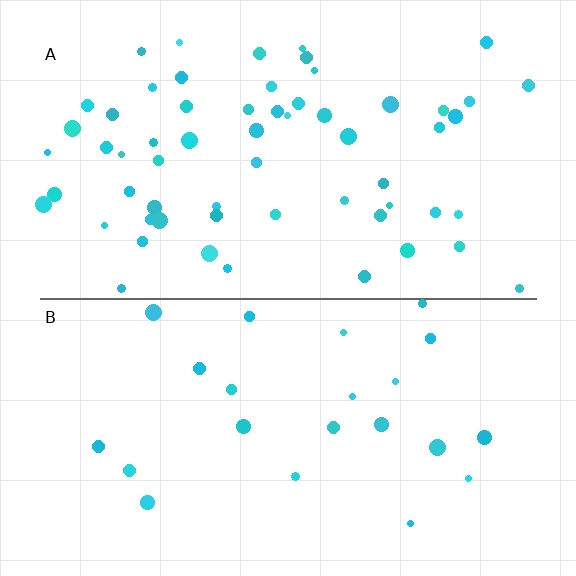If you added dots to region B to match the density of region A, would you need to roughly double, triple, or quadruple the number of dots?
Approximately triple.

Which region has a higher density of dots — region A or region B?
A (the top).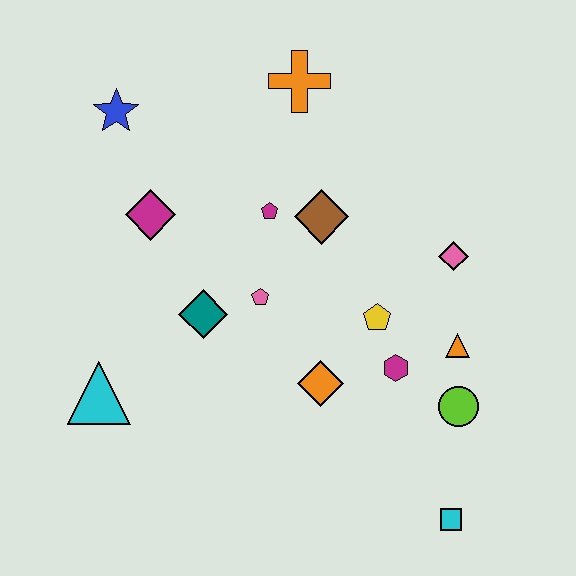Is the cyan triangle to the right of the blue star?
No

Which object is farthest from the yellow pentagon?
The blue star is farthest from the yellow pentagon.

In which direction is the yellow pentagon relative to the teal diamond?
The yellow pentagon is to the right of the teal diamond.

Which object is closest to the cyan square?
The lime circle is closest to the cyan square.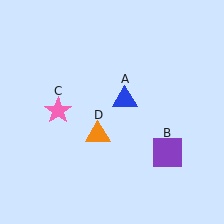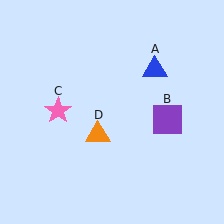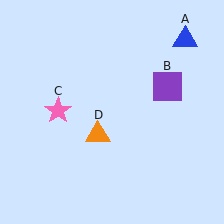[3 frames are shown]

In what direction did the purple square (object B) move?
The purple square (object B) moved up.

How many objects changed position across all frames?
2 objects changed position: blue triangle (object A), purple square (object B).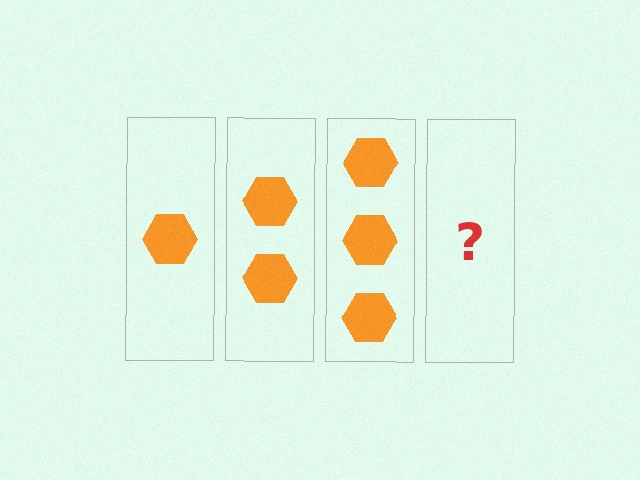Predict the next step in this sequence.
The next step is 4 hexagons.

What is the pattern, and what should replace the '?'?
The pattern is that each step adds one more hexagon. The '?' should be 4 hexagons.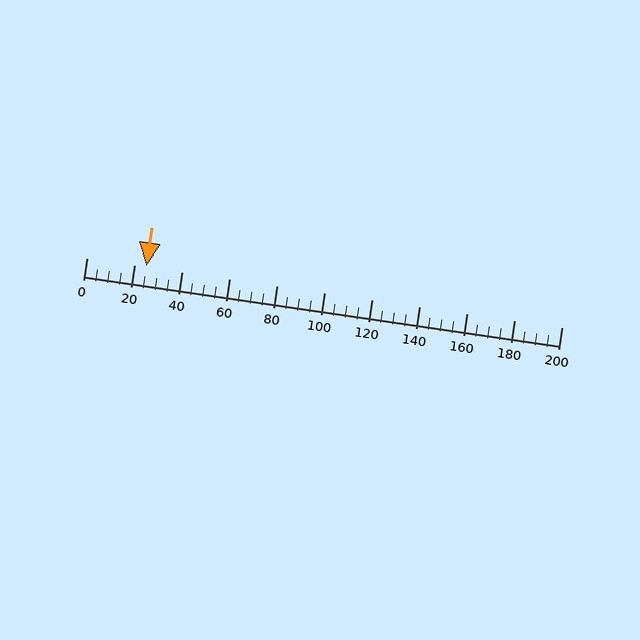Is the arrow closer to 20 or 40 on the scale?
The arrow is closer to 20.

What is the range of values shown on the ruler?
The ruler shows values from 0 to 200.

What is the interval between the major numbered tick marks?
The major tick marks are spaced 20 units apart.